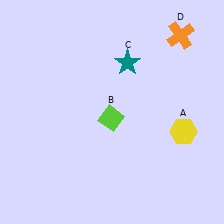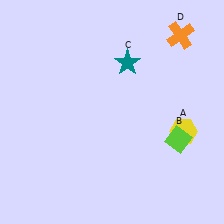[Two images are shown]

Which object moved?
The lime diamond (B) moved right.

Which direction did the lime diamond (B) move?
The lime diamond (B) moved right.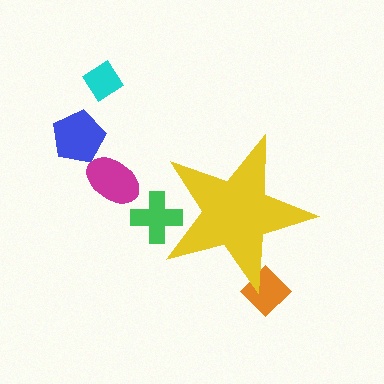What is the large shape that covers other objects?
A yellow star.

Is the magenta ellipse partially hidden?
No, the magenta ellipse is fully visible.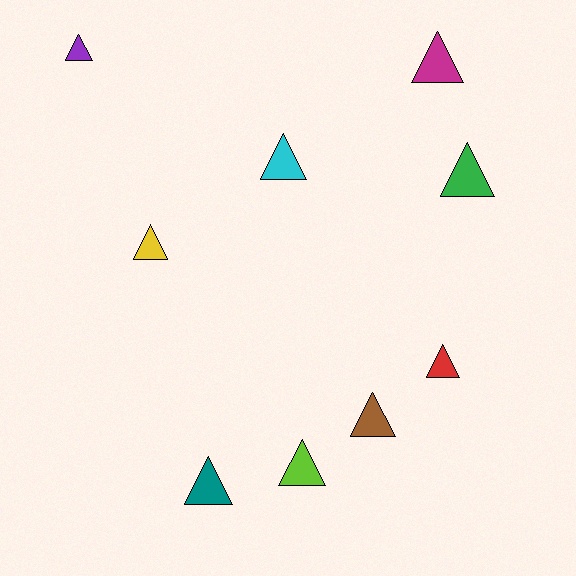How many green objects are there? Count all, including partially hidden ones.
There is 1 green object.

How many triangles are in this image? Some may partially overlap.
There are 9 triangles.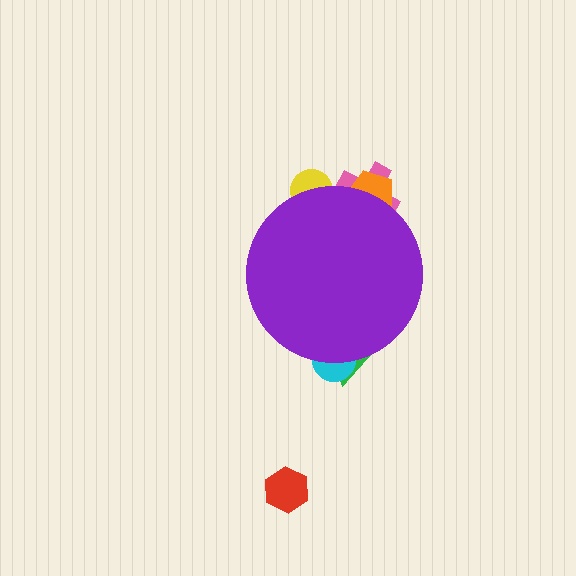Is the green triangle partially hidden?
Yes, the green triangle is partially hidden behind the purple circle.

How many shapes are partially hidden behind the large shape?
5 shapes are partially hidden.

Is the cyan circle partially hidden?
Yes, the cyan circle is partially hidden behind the purple circle.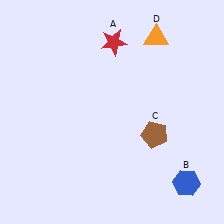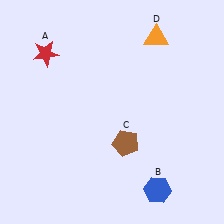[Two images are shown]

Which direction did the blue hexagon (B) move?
The blue hexagon (B) moved left.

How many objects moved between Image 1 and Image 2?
3 objects moved between the two images.